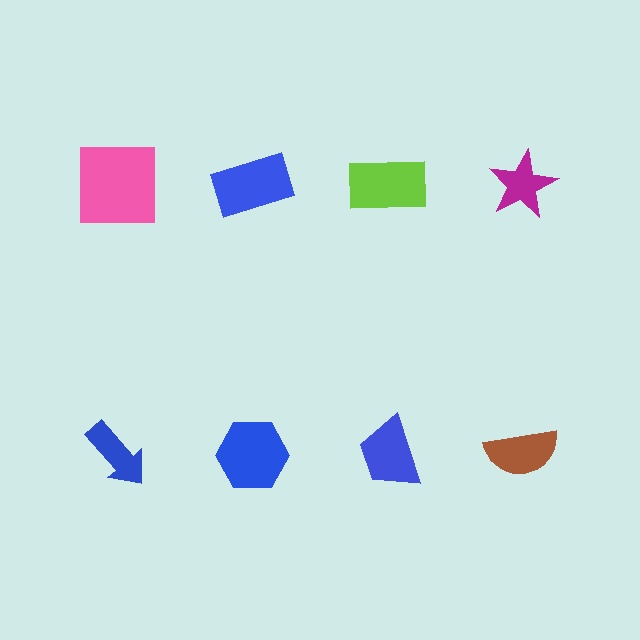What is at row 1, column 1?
A pink square.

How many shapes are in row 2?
4 shapes.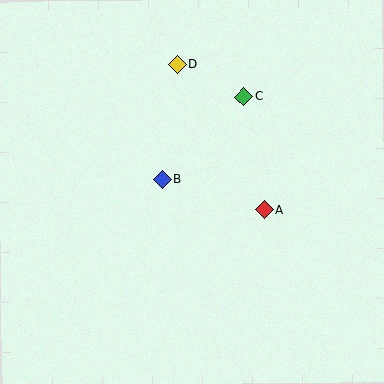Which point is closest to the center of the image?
Point B at (162, 180) is closest to the center.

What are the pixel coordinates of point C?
Point C is at (244, 96).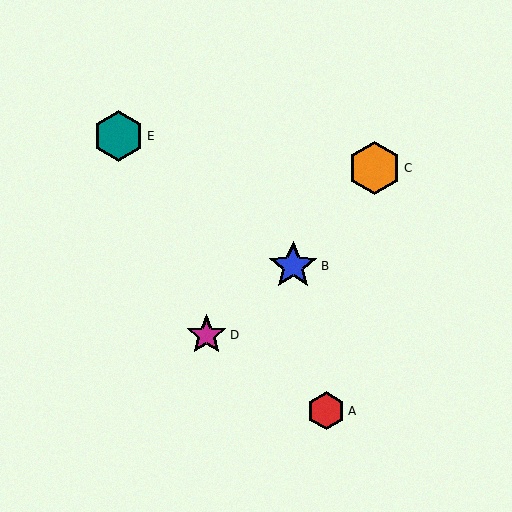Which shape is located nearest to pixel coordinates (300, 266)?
The blue star (labeled B) at (293, 266) is nearest to that location.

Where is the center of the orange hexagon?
The center of the orange hexagon is at (375, 168).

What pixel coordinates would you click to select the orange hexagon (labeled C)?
Click at (375, 168) to select the orange hexagon C.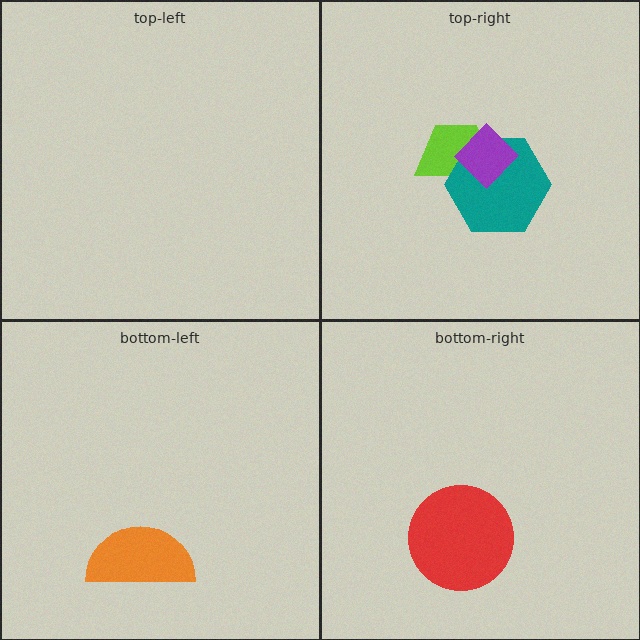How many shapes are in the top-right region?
3.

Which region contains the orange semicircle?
The bottom-left region.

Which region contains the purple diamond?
The top-right region.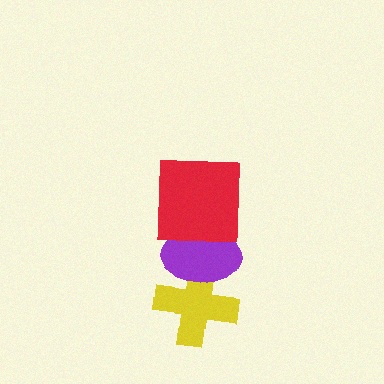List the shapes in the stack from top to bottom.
From top to bottom: the red square, the purple ellipse, the yellow cross.